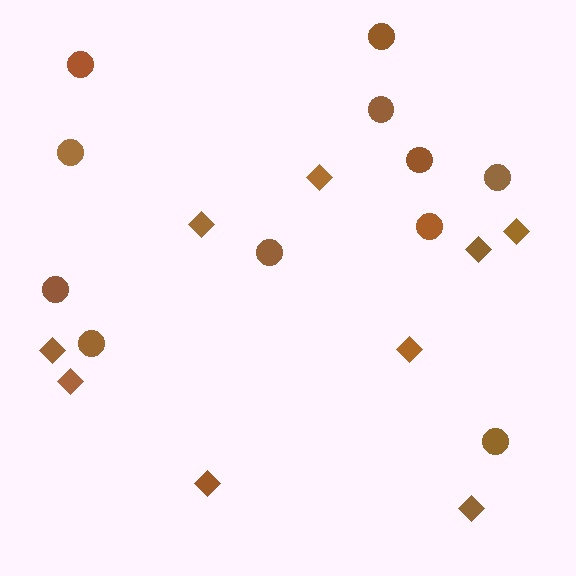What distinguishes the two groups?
There are 2 groups: one group of diamonds (9) and one group of circles (11).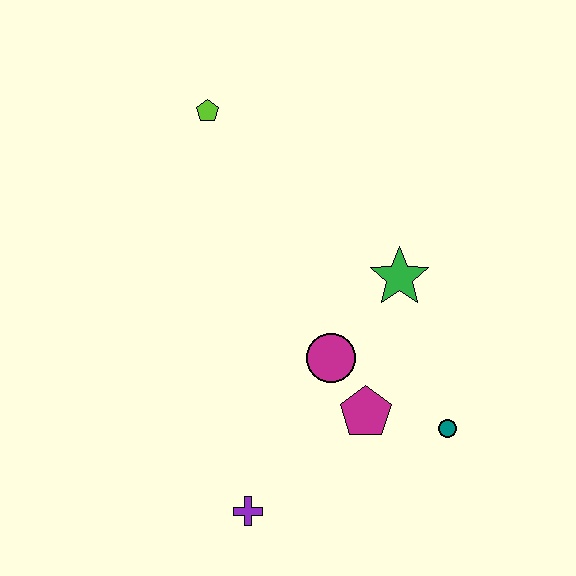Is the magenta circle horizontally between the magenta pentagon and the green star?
No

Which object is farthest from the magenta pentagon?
The lime pentagon is farthest from the magenta pentagon.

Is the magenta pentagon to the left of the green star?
Yes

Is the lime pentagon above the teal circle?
Yes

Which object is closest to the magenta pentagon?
The magenta circle is closest to the magenta pentagon.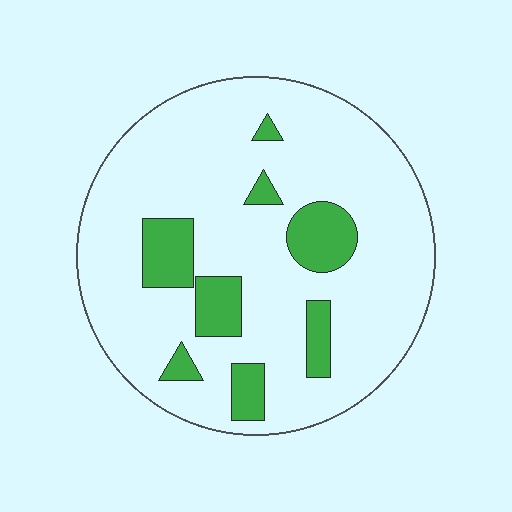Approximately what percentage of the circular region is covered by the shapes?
Approximately 15%.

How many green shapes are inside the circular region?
8.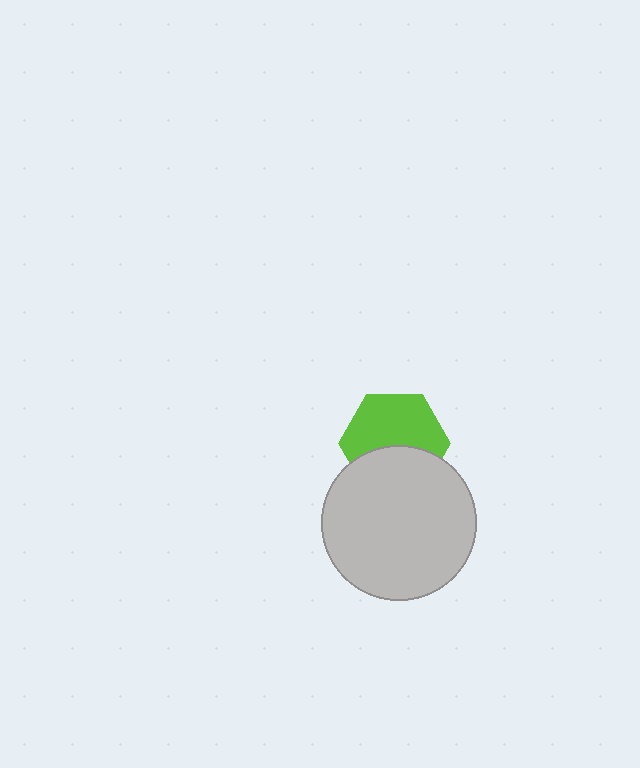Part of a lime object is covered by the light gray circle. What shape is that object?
It is a hexagon.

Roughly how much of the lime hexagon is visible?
About half of it is visible (roughly 60%).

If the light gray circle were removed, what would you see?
You would see the complete lime hexagon.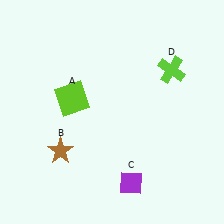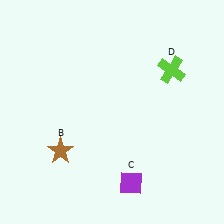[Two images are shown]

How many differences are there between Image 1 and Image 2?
There is 1 difference between the two images.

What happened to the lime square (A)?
The lime square (A) was removed in Image 2. It was in the top-left area of Image 1.